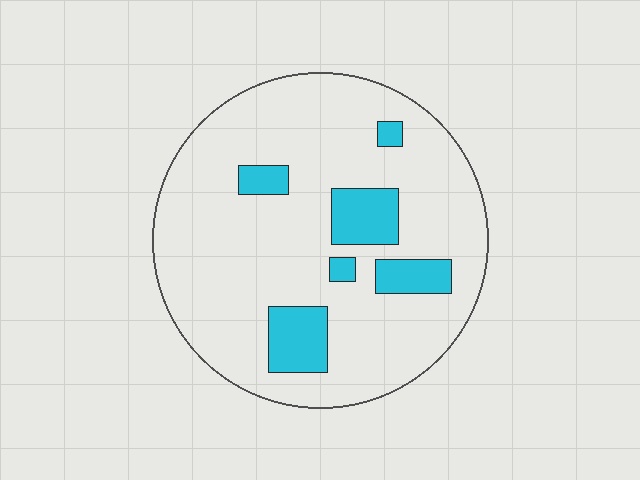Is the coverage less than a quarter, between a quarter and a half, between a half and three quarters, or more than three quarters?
Less than a quarter.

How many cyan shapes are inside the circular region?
6.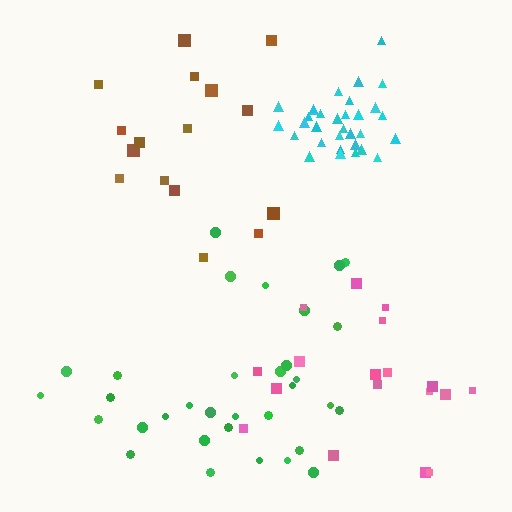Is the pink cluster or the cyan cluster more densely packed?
Cyan.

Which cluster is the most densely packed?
Cyan.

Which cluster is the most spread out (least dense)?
Pink.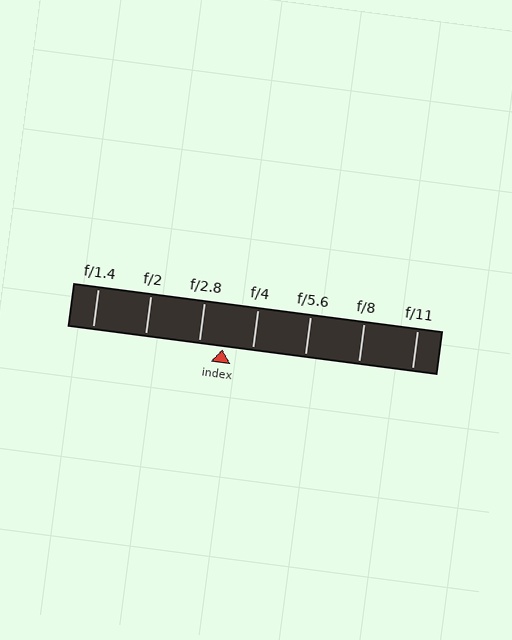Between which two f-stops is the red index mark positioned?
The index mark is between f/2.8 and f/4.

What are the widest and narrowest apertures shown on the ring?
The widest aperture shown is f/1.4 and the narrowest is f/11.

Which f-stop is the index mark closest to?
The index mark is closest to f/2.8.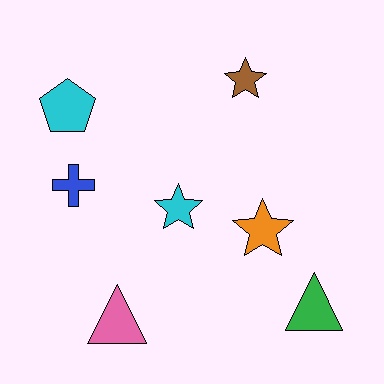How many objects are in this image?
There are 7 objects.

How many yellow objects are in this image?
There are no yellow objects.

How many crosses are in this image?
There is 1 cross.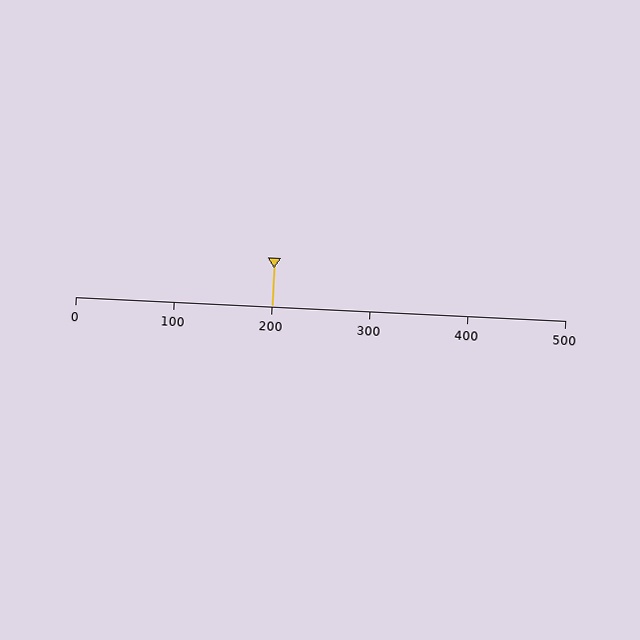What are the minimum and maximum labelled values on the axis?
The axis runs from 0 to 500.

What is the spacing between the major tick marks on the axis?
The major ticks are spaced 100 apart.